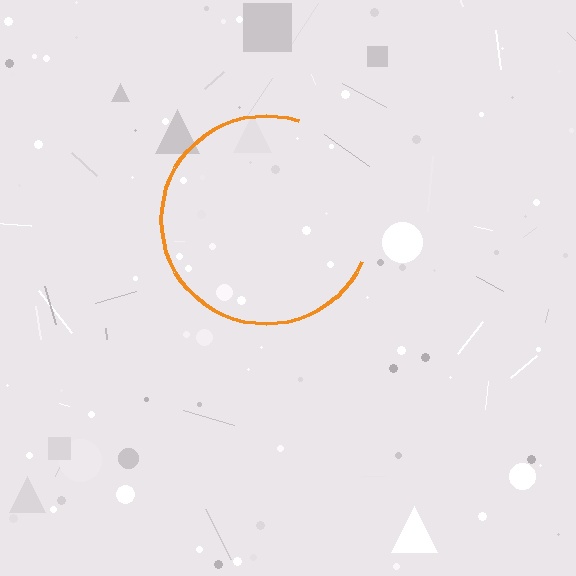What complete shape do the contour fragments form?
The contour fragments form a circle.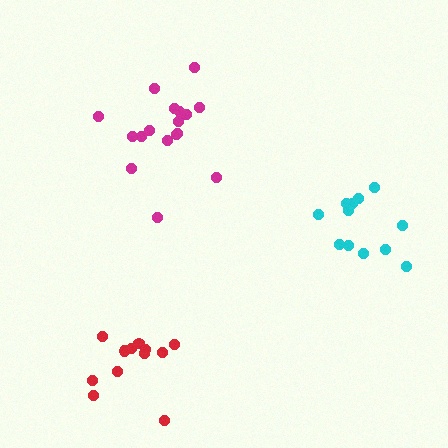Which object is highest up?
The magenta cluster is topmost.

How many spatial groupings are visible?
There are 3 spatial groupings.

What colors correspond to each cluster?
The clusters are colored: red, cyan, magenta.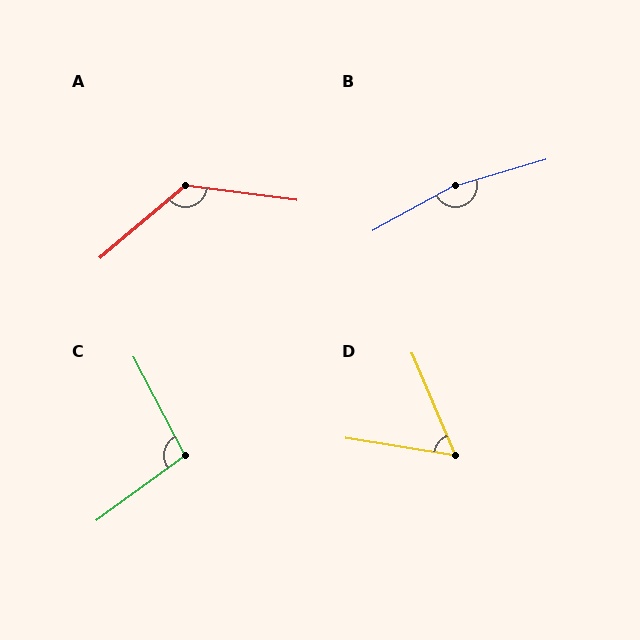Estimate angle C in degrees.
Approximately 99 degrees.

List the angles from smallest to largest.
D (58°), C (99°), A (132°), B (168°).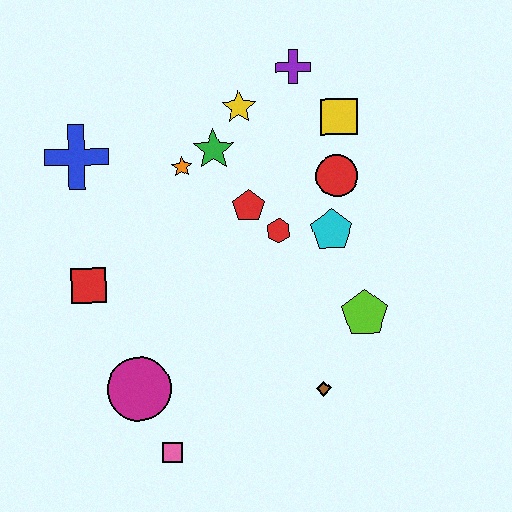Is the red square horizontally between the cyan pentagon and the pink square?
No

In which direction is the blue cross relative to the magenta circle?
The blue cross is above the magenta circle.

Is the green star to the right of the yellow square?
No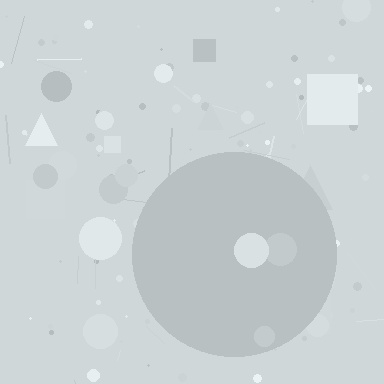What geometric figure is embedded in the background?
A circle is embedded in the background.